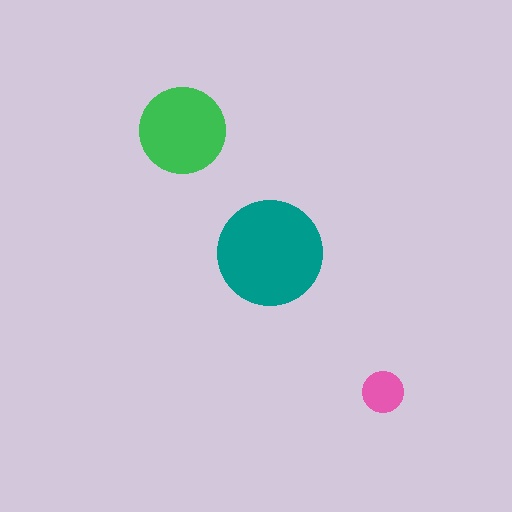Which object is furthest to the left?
The green circle is leftmost.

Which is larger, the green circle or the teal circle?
The teal one.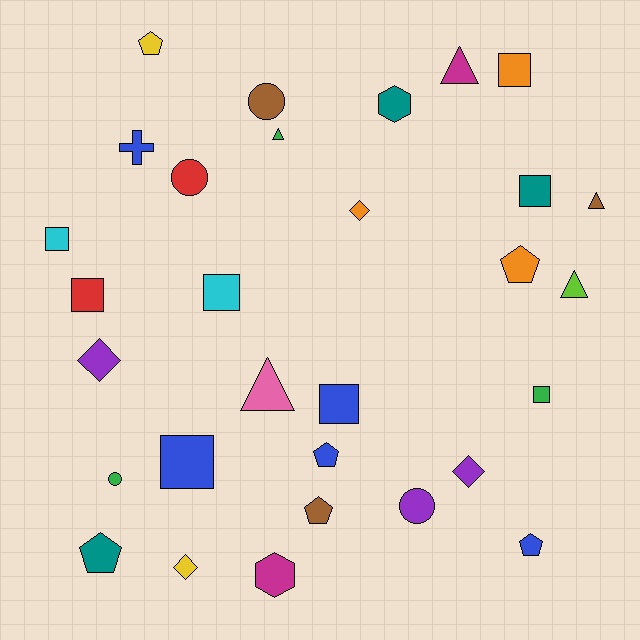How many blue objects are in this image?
There are 5 blue objects.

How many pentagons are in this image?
There are 6 pentagons.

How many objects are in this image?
There are 30 objects.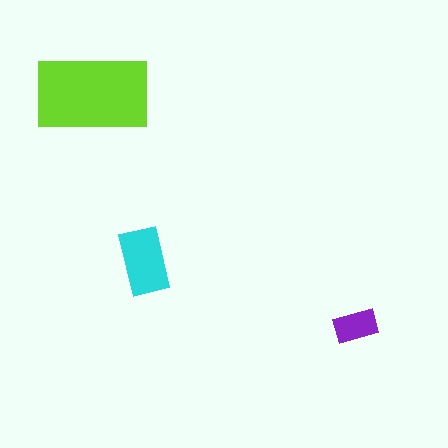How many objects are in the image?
There are 3 objects in the image.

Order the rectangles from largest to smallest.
the lime one, the cyan one, the purple one.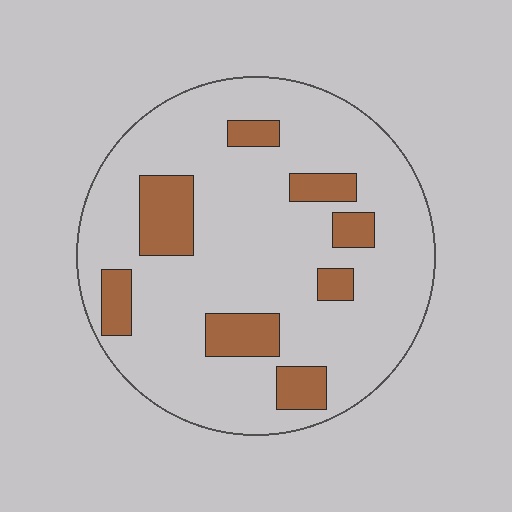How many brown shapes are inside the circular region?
8.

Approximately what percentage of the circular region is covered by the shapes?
Approximately 20%.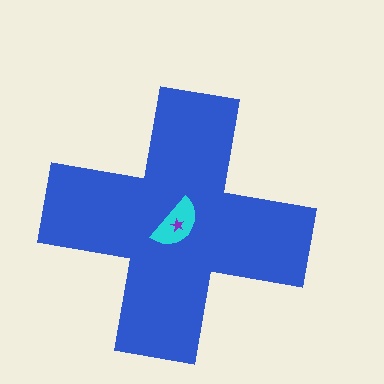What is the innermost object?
The purple star.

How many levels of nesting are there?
3.